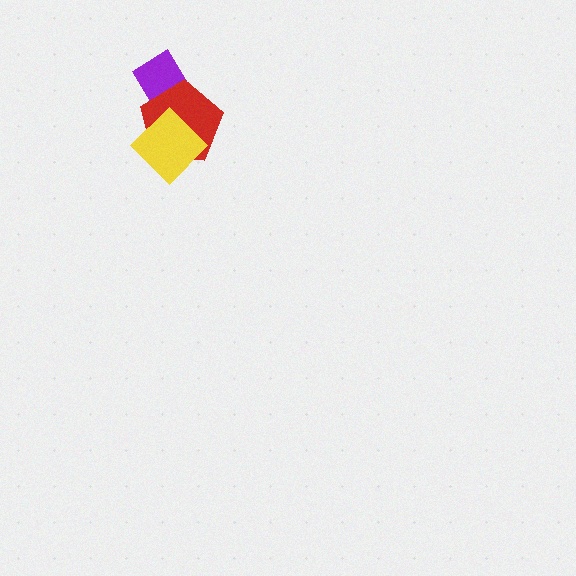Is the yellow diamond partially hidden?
No, no other shape covers it.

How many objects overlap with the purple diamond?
1 object overlaps with the purple diamond.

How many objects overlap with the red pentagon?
2 objects overlap with the red pentagon.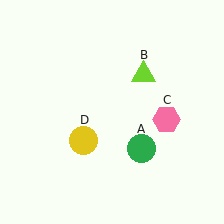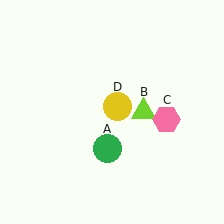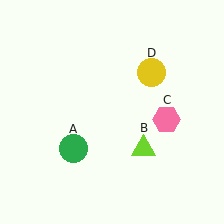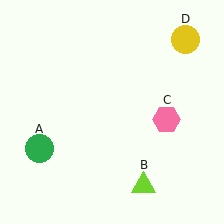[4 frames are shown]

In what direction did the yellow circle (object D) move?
The yellow circle (object D) moved up and to the right.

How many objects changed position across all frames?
3 objects changed position: green circle (object A), lime triangle (object B), yellow circle (object D).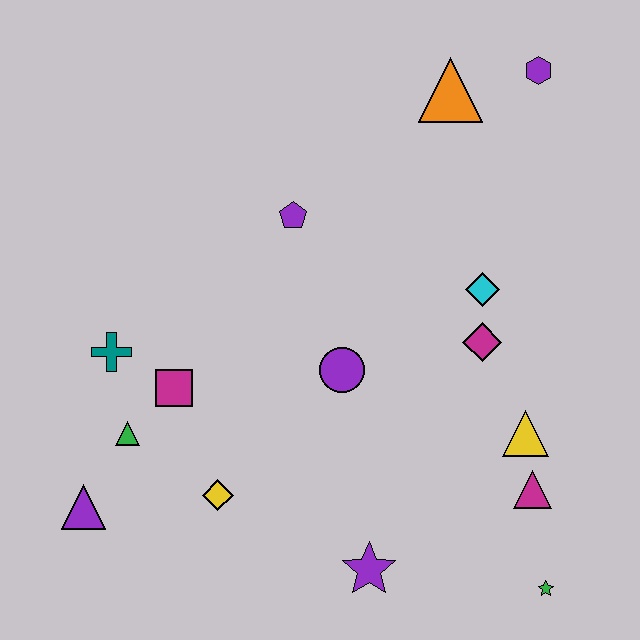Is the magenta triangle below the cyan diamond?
Yes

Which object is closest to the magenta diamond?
The cyan diamond is closest to the magenta diamond.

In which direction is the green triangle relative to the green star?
The green triangle is to the left of the green star.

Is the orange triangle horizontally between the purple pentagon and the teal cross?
No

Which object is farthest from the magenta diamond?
The purple triangle is farthest from the magenta diamond.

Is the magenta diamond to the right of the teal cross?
Yes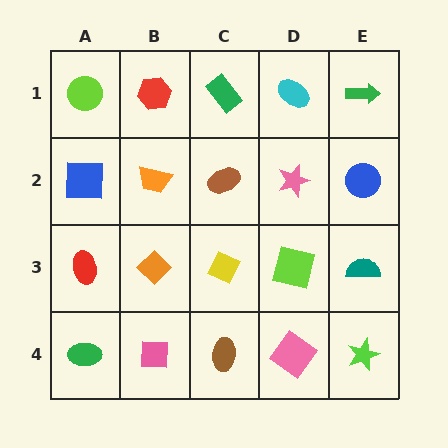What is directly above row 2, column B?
A red hexagon.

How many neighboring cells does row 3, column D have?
4.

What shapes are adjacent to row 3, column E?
A blue circle (row 2, column E), a lime star (row 4, column E), a lime square (row 3, column D).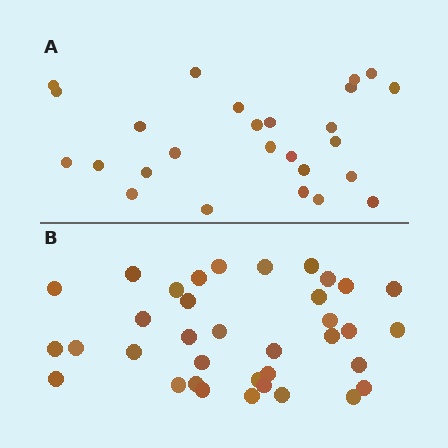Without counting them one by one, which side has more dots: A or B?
Region B (the bottom region) has more dots.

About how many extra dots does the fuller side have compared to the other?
Region B has roughly 10 or so more dots than region A.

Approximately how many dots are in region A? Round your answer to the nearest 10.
About 30 dots. (The exact count is 26, which rounds to 30.)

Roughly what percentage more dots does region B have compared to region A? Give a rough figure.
About 40% more.